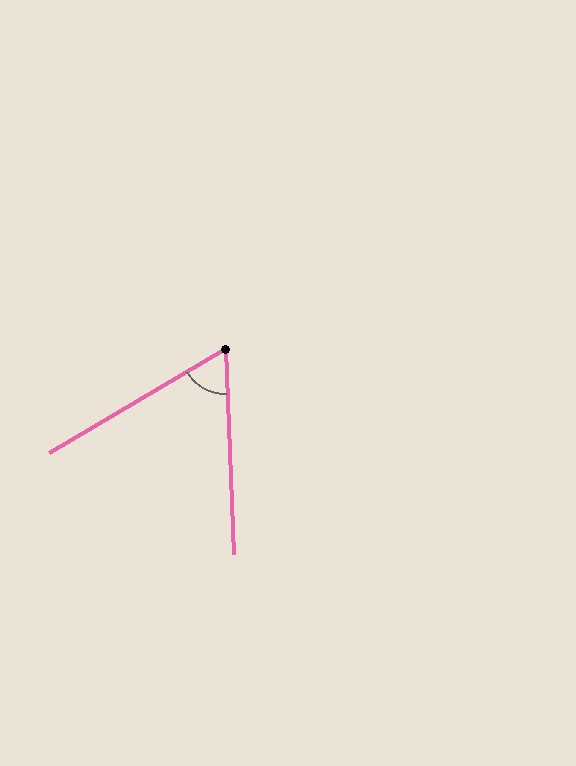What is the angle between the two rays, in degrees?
Approximately 62 degrees.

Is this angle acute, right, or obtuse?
It is acute.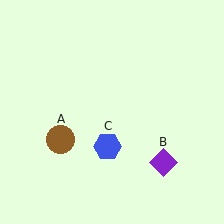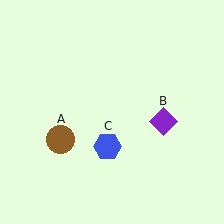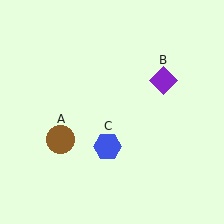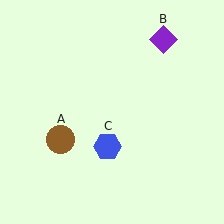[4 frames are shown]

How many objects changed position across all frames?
1 object changed position: purple diamond (object B).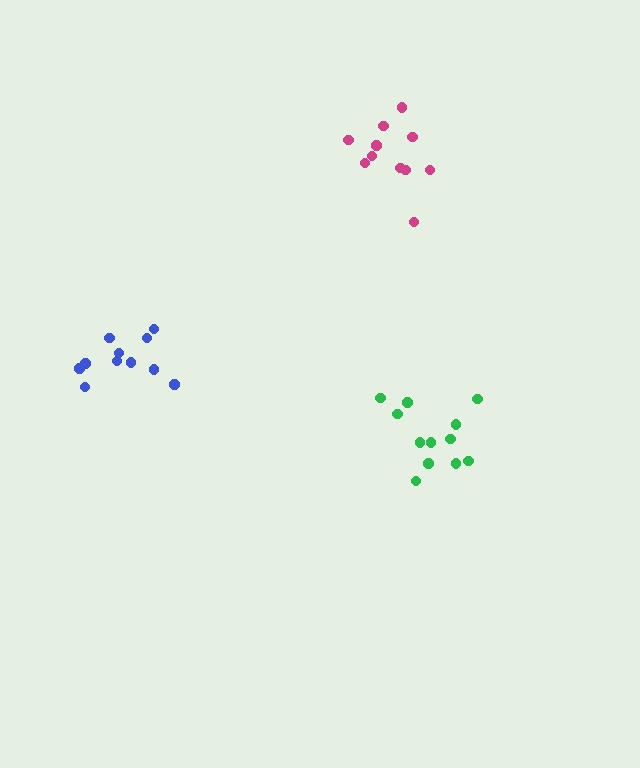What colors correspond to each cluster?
The clusters are colored: blue, magenta, green.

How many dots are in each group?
Group 1: 11 dots, Group 2: 11 dots, Group 3: 12 dots (34 total).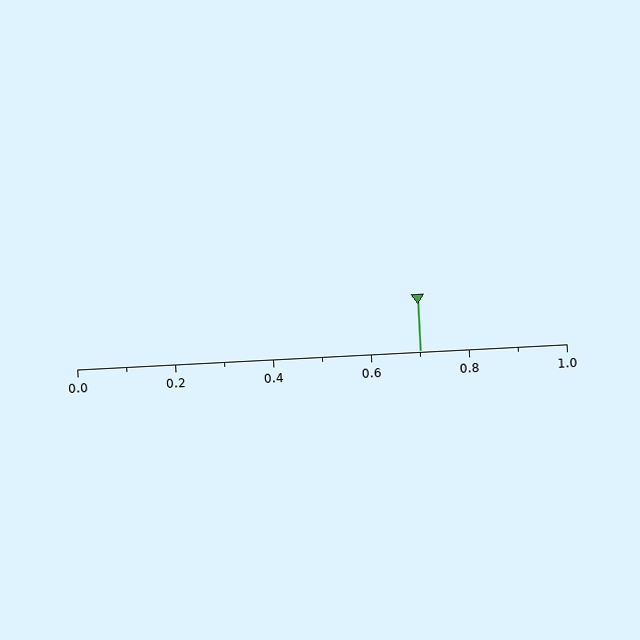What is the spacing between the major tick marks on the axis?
The major ticks are spaced 0.2 apart.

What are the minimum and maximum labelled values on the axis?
The axis runs from 0.0 to 1.0.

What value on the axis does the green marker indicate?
The marker indicates approximately 0.7.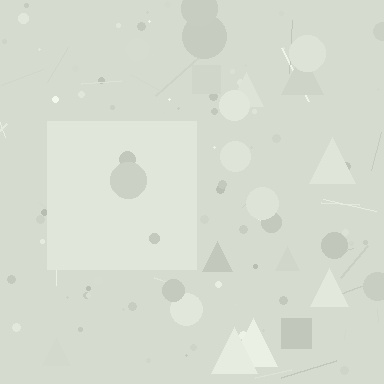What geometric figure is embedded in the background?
A square is embedded in the background.